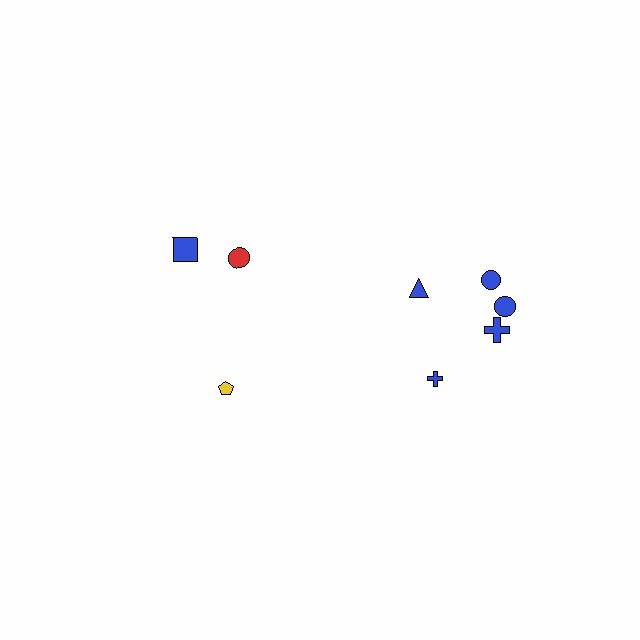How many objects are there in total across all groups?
There are 8 objects.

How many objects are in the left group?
There are 3 objects.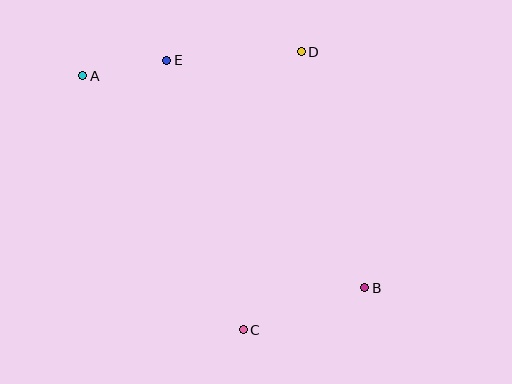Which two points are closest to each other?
Points A and E are closest to each other.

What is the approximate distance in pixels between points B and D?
The distance between B and D is approximately 245 pixels.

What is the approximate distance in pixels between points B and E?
The distance between B and E is approximately 302 pixels.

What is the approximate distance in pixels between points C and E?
The distance between C and E is approximately 280 pixels.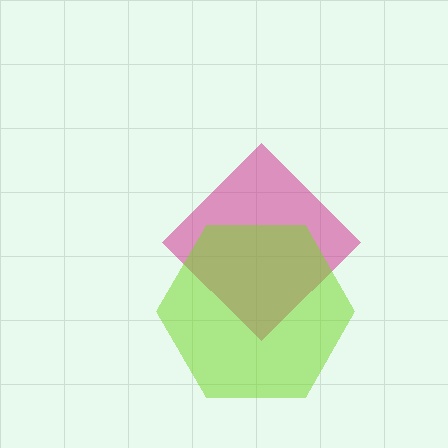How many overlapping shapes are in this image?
There are 2 overlapping shapes in the image.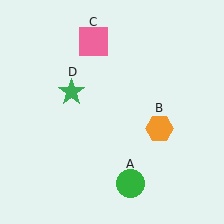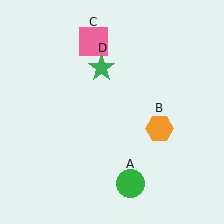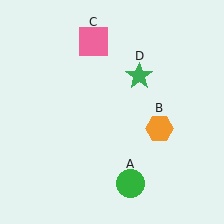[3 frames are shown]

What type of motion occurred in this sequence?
The green star (object D) rotated clockwise around the center of the scene.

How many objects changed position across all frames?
1 object changed position: green star (object D).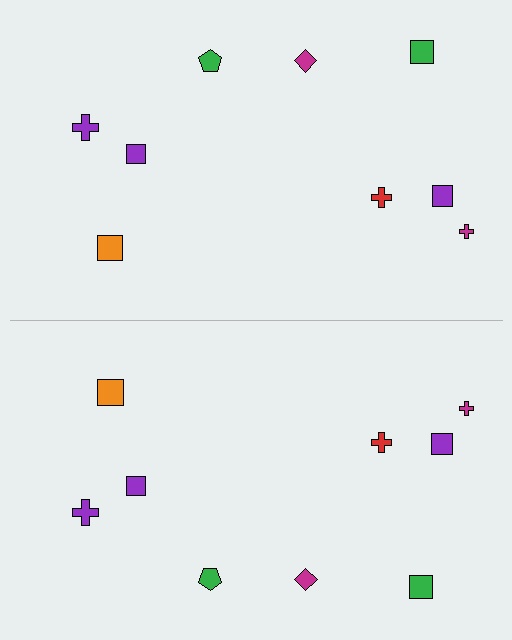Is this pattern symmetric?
Yes, this pattern has bilateral (reflection) symmetry.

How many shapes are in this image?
There are 18 shapes in this image.